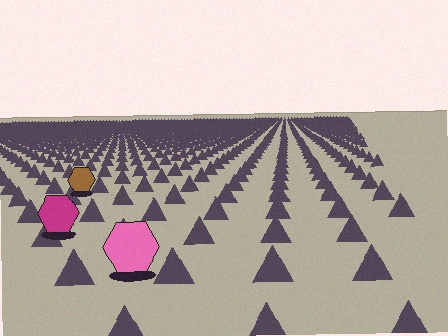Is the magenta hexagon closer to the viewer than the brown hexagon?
Yes. The magenta hexagon is closer — you can tell from the texture gradient: the ground texture is coarser near it.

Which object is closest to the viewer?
The pink hexagon is closest. The texture marks near it are larger and more spread out.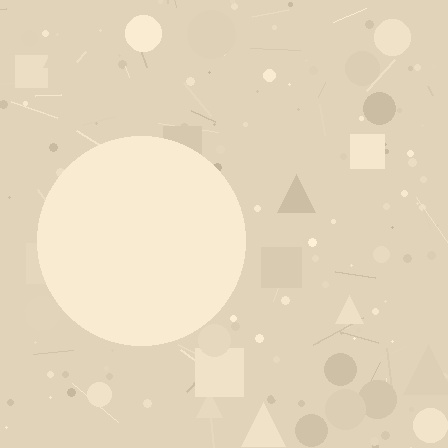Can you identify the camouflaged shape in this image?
The camouflaged shape is a circle.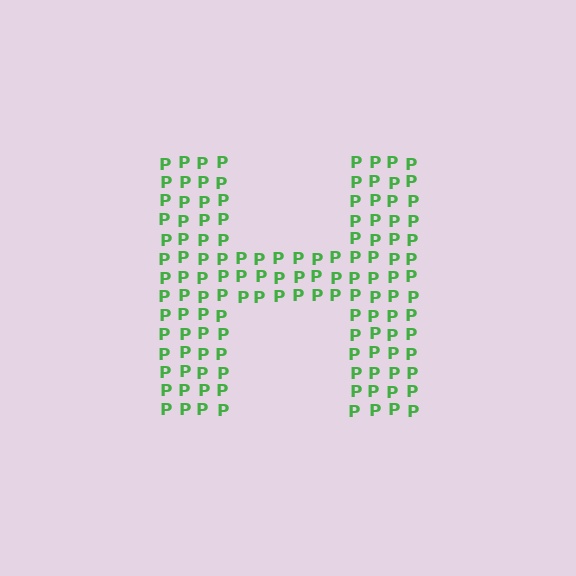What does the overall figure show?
The overall figure shows the letter H.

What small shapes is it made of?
It is made of small letter P's.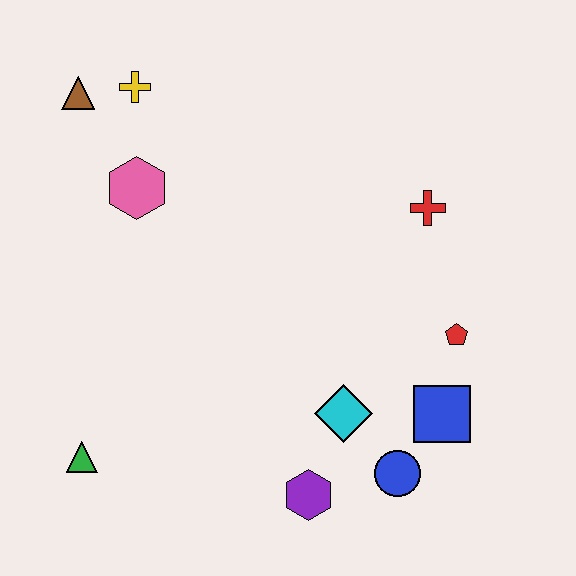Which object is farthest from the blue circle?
The brown triangle is farthest from the blue circle.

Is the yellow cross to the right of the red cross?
No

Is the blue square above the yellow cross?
No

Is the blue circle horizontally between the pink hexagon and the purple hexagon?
No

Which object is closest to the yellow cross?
The brown triangle is closest to the yellow cross.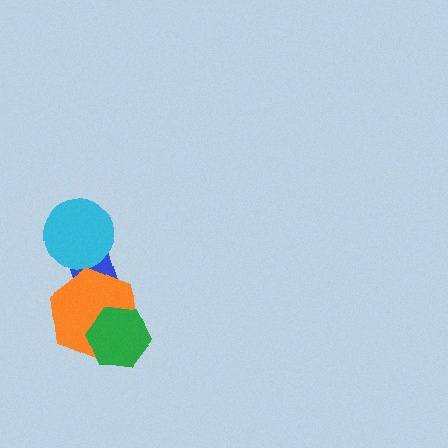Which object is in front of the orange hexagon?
The green hexagon is in front of the orange hexagon.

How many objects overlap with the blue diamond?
2 objects overlap with the blue diamond.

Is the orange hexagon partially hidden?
Yes, it is partially covered by another shape.